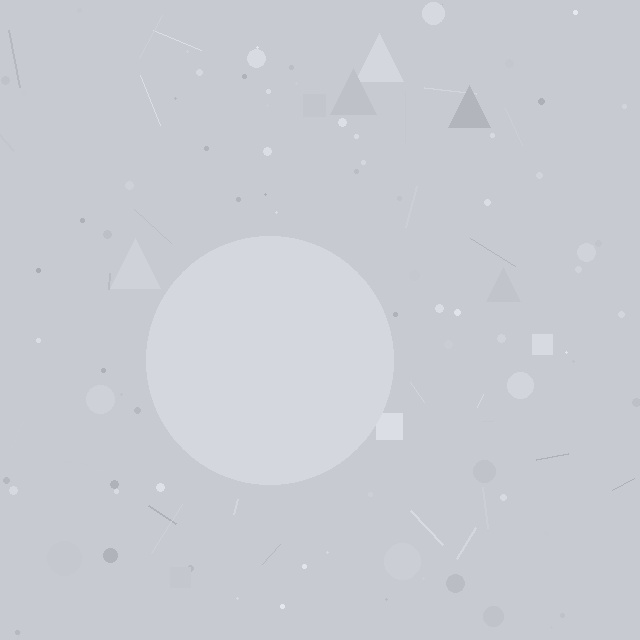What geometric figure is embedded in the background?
A circle is embedded in the background.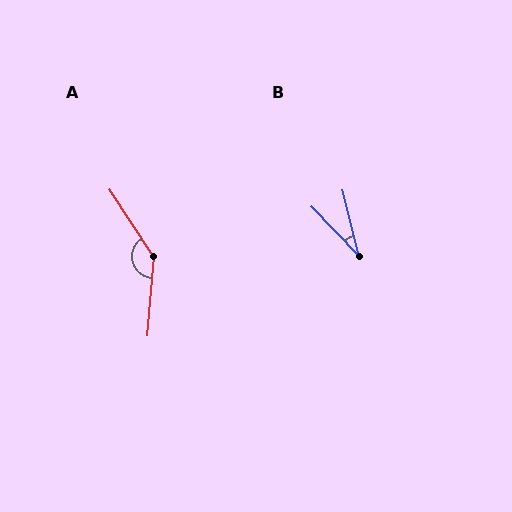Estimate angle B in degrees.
Approximately 30 degrees.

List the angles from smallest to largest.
B (30°), A (142°).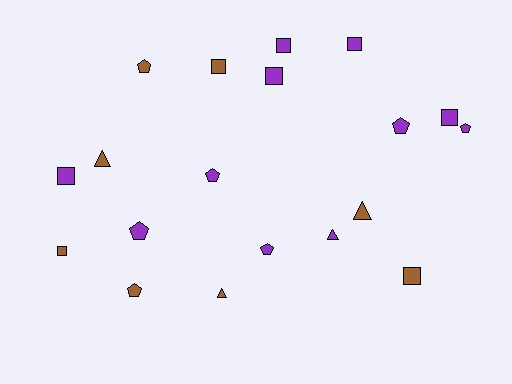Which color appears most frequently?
Purple, with 11 objects.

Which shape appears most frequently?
Square, with 8 objects.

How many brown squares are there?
There are 3 brown squares.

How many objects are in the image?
There are 19 objects.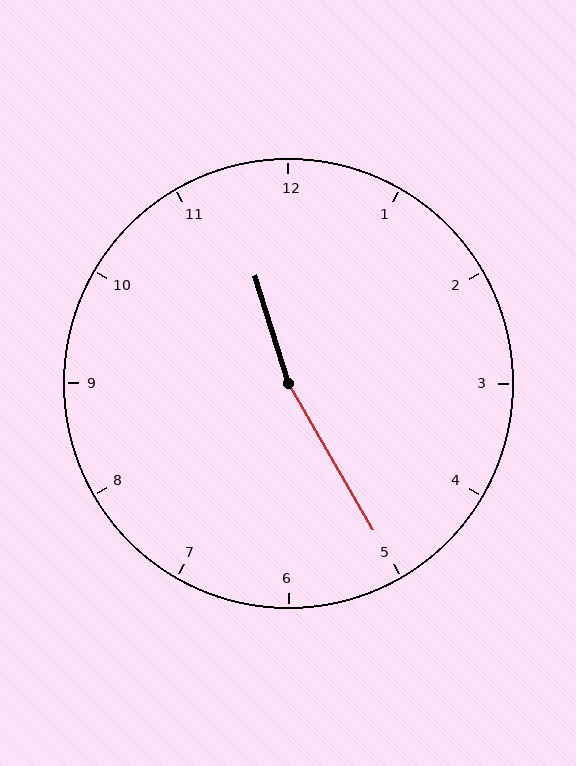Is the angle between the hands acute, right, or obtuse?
It is obtuse.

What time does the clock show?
11:25.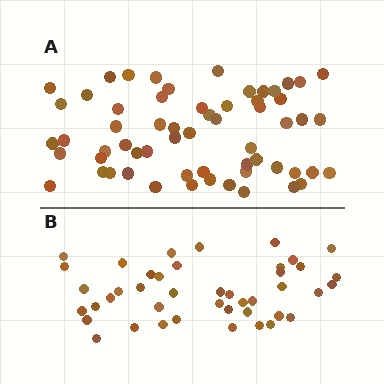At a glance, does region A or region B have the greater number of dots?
Region A (the top region) has more dots.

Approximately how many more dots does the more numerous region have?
Region A has approximately 15 more dots than region B.